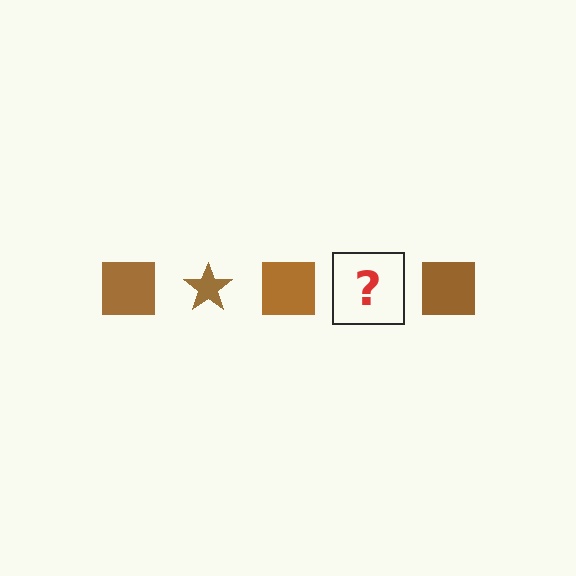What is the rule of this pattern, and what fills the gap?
The rule is that the pattern cycles through square, star shapes in brown. The gap should be filled with a brown star.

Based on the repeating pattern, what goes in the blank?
The blank should be a brown star.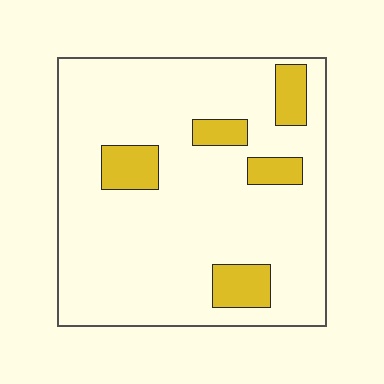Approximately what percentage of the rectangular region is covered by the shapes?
Approximately 15%.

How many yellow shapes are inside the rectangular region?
5.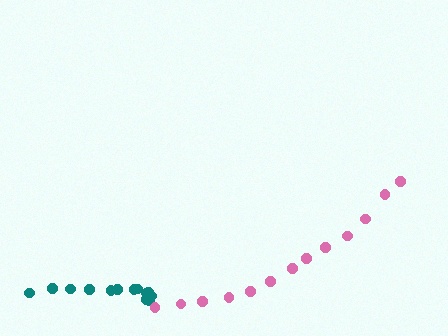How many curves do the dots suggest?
There are 2 distinct paths.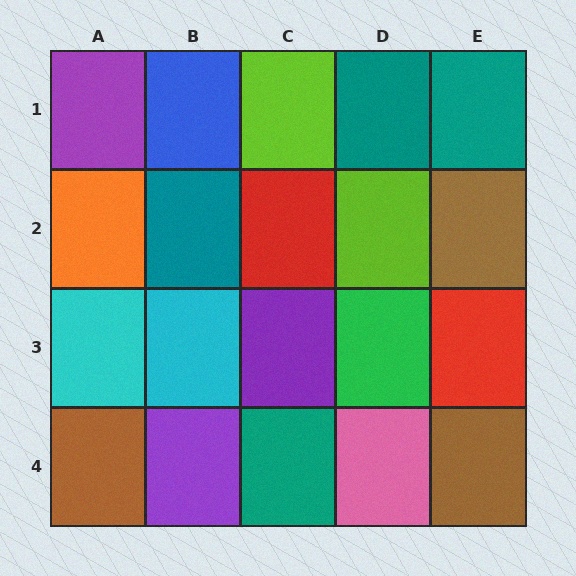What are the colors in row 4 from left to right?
Brown, purple, teal, pink, brown.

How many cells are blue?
1 cell is blue.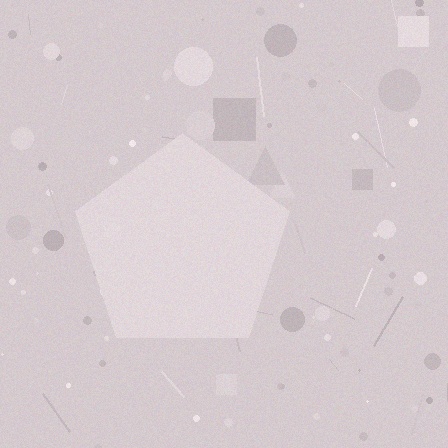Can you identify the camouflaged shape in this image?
The camouflaged shape is a pentagon.